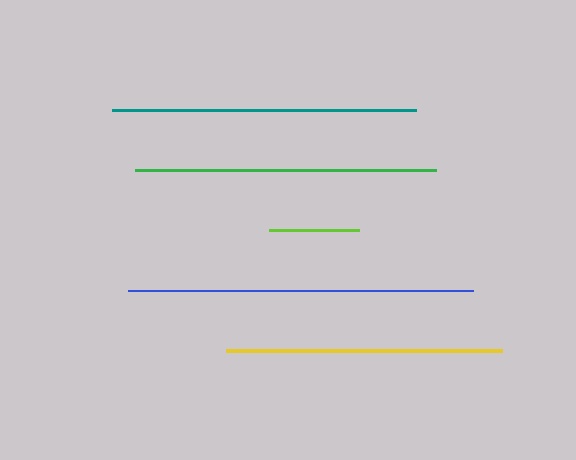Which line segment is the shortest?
The lime line is the shortest at approximately 90 pixels.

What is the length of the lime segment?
The lime segment is approximately 90 pixels long.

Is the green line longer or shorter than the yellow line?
The green line is longer than the yellow line.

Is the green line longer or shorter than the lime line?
The green line is longer than the lime line.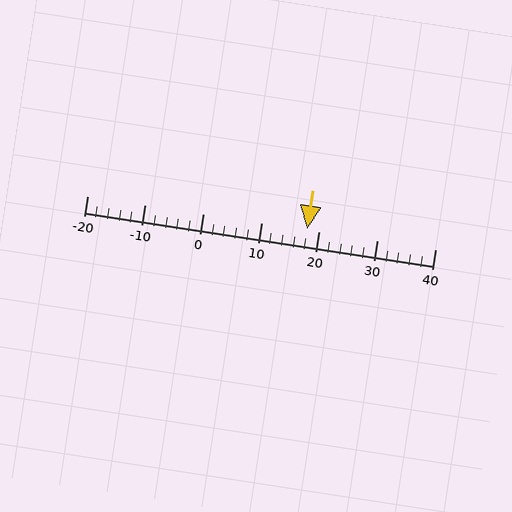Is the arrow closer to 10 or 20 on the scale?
The arrow is closer to 20.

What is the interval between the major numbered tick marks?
The major tick marks are spaced 10 units apart.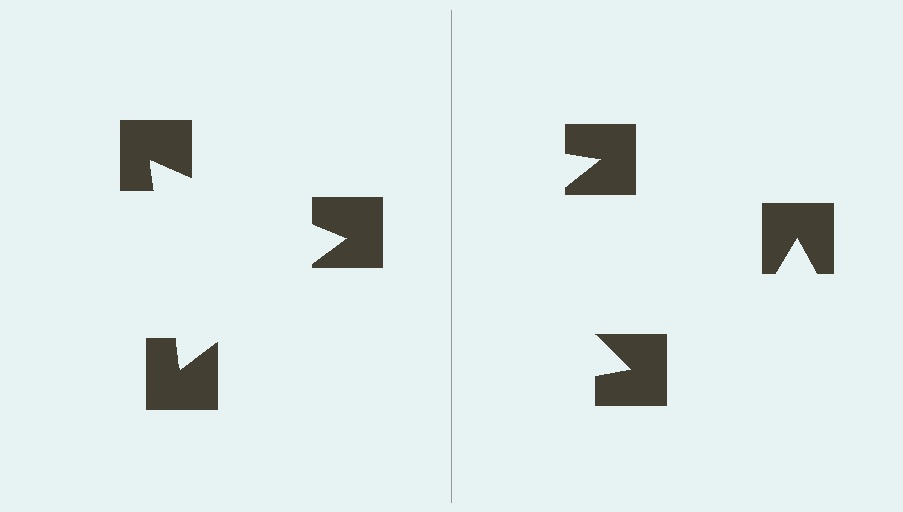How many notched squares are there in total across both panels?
6 — 3 on each side.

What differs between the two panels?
The notched squares are positioned identically on both sides; only the wedge orientations differ. On the left they align to a triangle; on the right they are misaligned.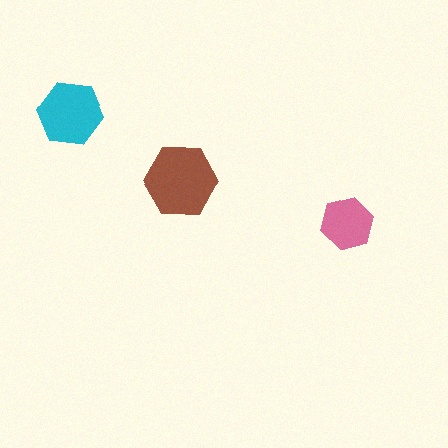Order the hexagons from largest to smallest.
the brown one, the cyan one, the pink one.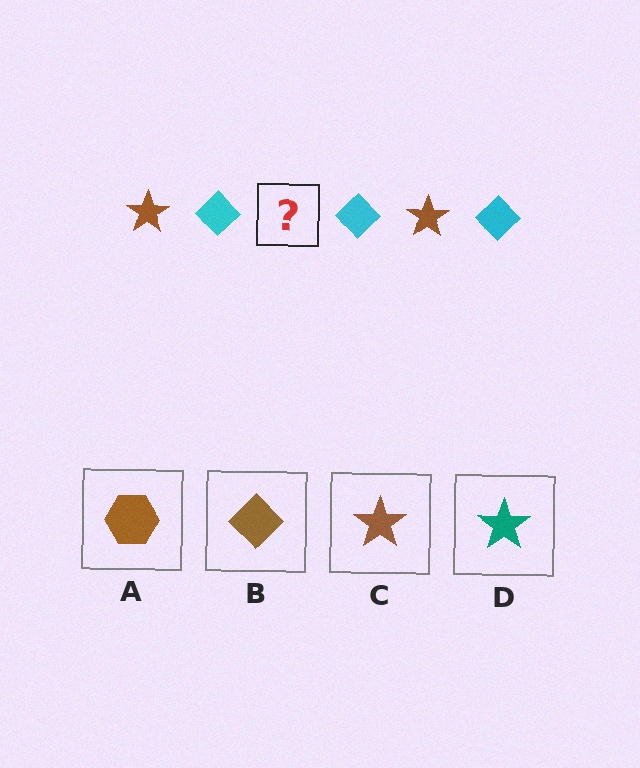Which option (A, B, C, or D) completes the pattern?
C.